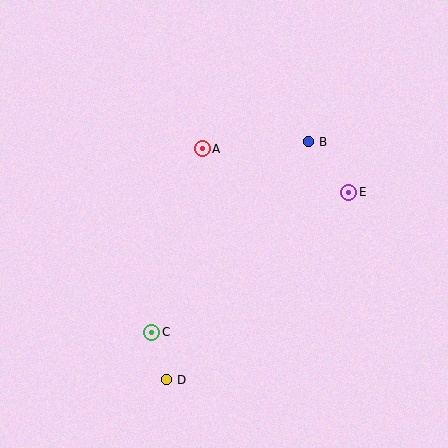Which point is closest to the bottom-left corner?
Point D is closest to the bottom-left corner.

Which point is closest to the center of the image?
Point A at (202, 149) is closest to the center.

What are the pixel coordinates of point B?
Point B is at (309, 142).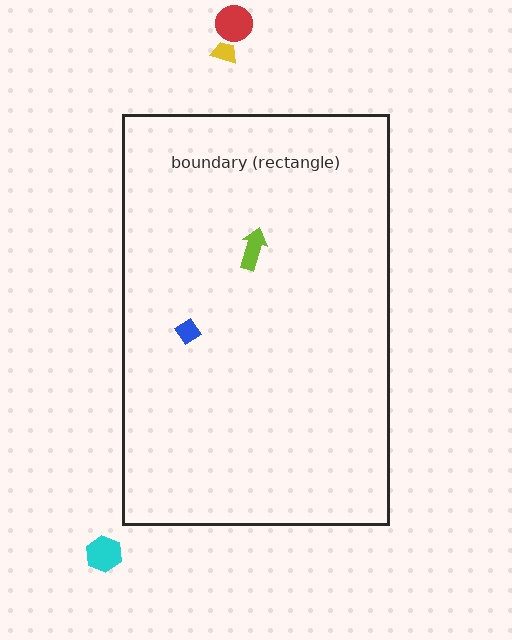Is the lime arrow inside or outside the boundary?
Inside.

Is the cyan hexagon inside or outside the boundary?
Outside.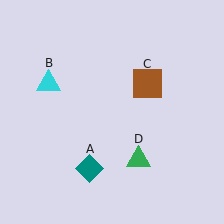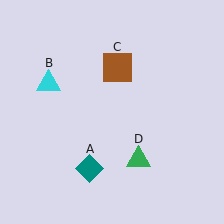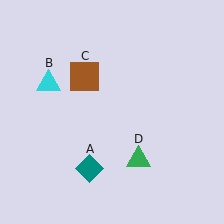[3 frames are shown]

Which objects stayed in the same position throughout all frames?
Teal diamond (object A) and cyan triangle (object B) and green triangle (object D) remained stationary.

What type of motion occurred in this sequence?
The brown square (object C) rotated counterclockwise around the center of the scene.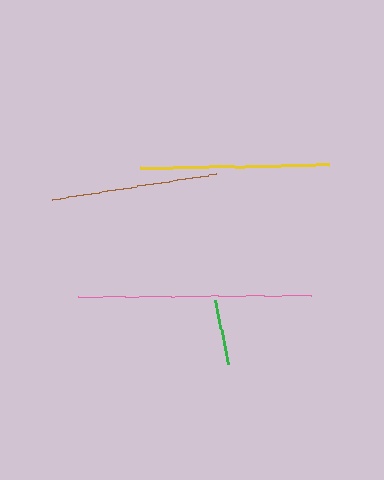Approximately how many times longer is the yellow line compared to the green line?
The yellow line is approximately 2.9 times the length of the green line.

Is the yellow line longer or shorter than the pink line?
The pink line is longer than the yellow line.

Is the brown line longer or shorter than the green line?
The brown line is longer than the green line.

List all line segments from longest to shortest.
From longest to shortest: pink, yellow, brown, green.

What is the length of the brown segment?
The brown segment is approximately 167 pixels long.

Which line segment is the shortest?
The green line is the shortest at approximately 66 pixels.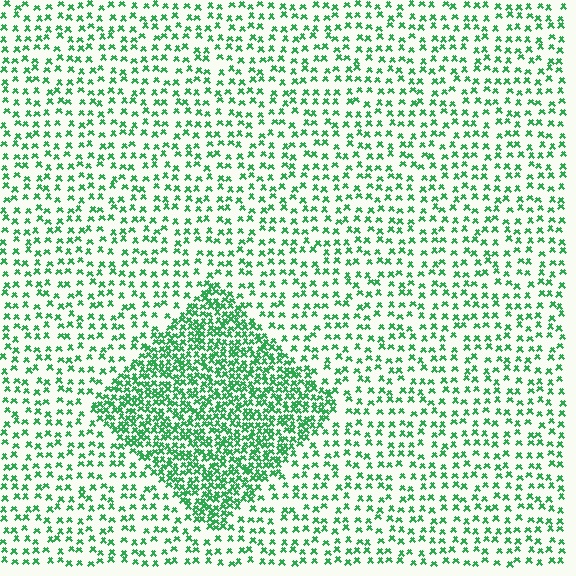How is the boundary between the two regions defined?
The boundary is defined by a change in element density (approximately 2.4x ratio). All elements are the same color, size, and shape.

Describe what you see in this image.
The image contains small green elements arranged at two different densities. A diamond-shaped region is visible where the elements are more densely packed than the surrounding area.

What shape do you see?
I see a diamond.